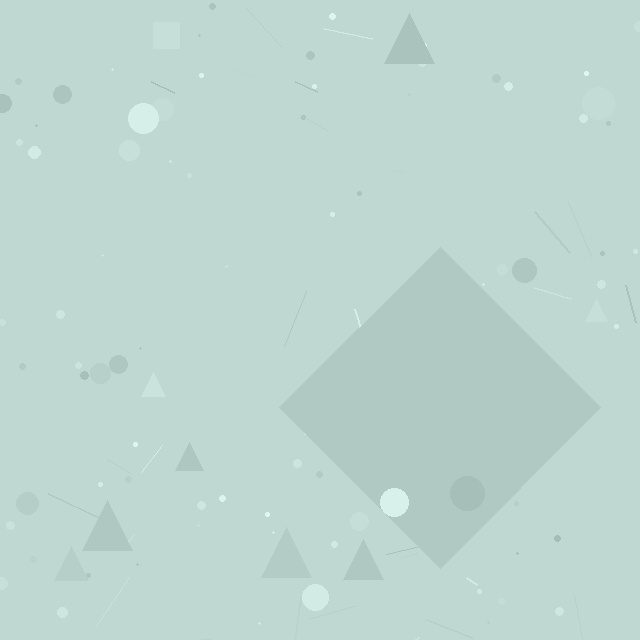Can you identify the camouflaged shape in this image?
The camouflaged shape is a diamond.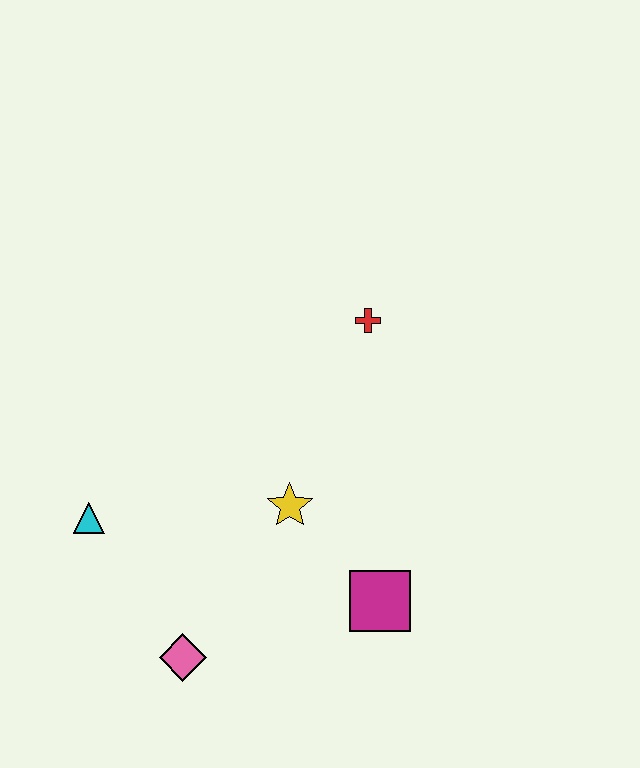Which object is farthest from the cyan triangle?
The red cross is farthest from the cyan triangle.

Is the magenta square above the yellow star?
No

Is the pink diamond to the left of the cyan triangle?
No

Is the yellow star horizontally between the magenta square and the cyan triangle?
Yes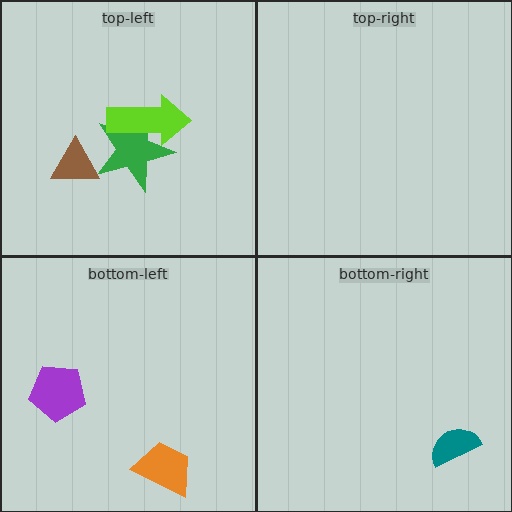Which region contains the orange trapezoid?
The bottom-left region.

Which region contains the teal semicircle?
The bottom-right region.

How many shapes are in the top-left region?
3.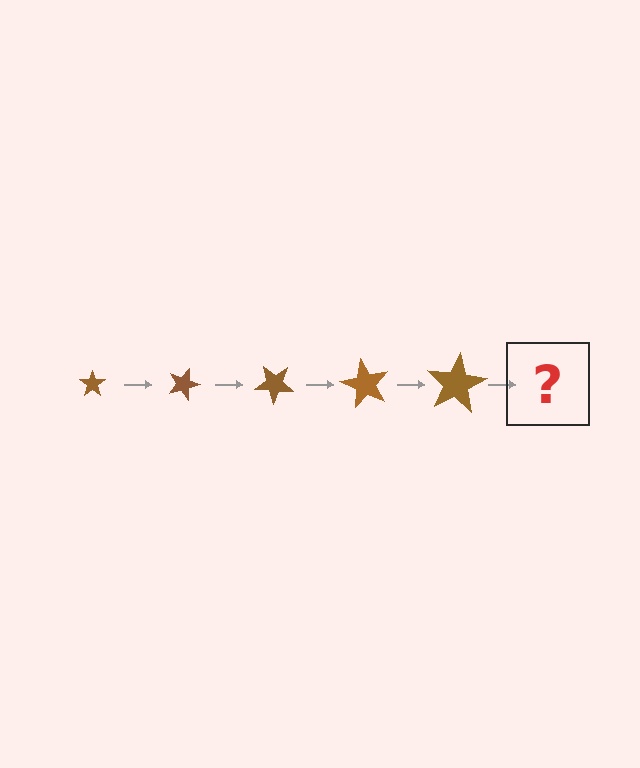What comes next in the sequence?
The next element should be a star, larger than the previous one and rotated 100 degrees from the start.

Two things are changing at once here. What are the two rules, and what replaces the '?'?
The two rules are that the star grows larger each step and it rotates 20 degrees each step. The '?' should be a star, larger than the previous one and rotated 100 degrees from the start.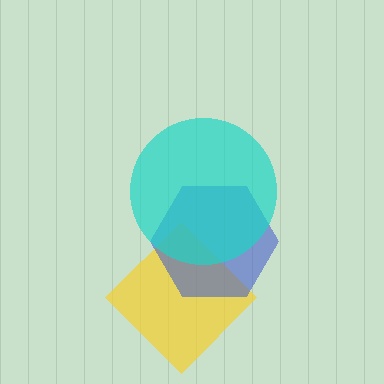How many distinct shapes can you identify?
There are 3 distinct shapes: a yellow diamond, a blue hexagon, a cyan circle.